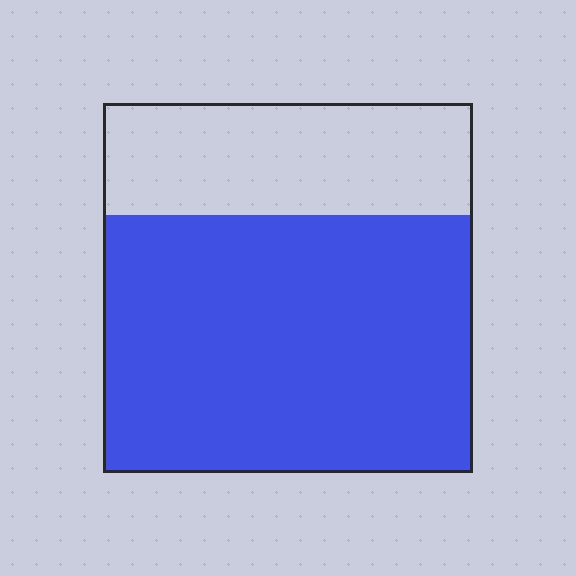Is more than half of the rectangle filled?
Yes.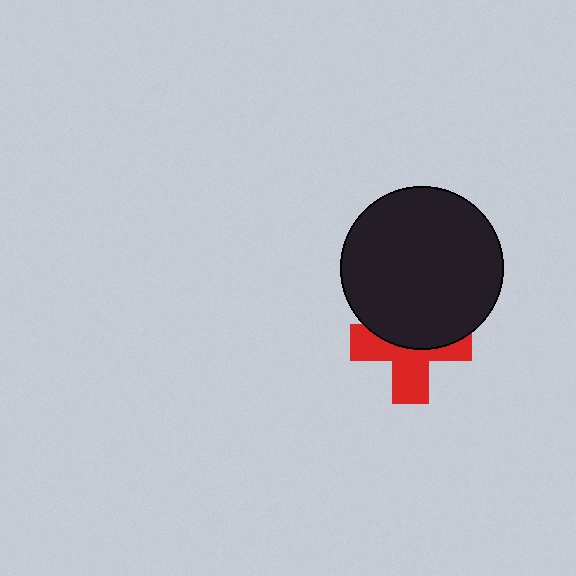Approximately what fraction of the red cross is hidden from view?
Roughly 48% of the red cross is hidden behind the black circle.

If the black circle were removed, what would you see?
You would see the complete red cross.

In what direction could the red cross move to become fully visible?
The red cross could move down. That would shift it out from behind the black circle entirely.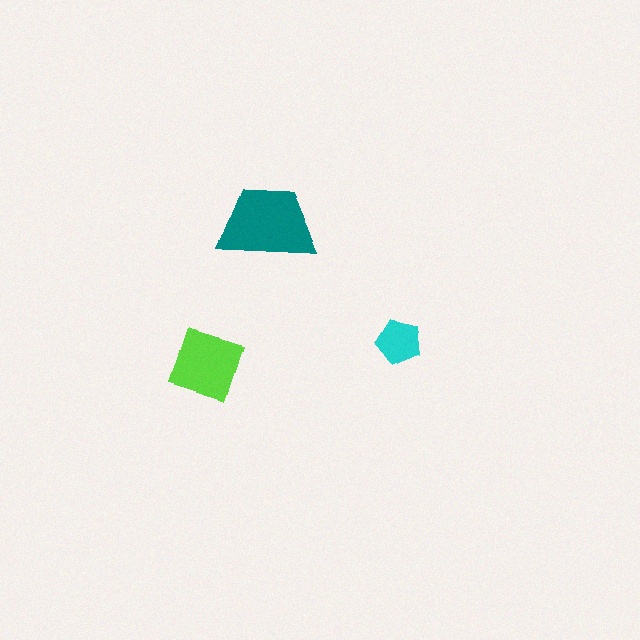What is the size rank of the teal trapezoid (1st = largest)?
1st.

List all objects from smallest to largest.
The cyan pentagon, the lime diamond, the teal trapezoid.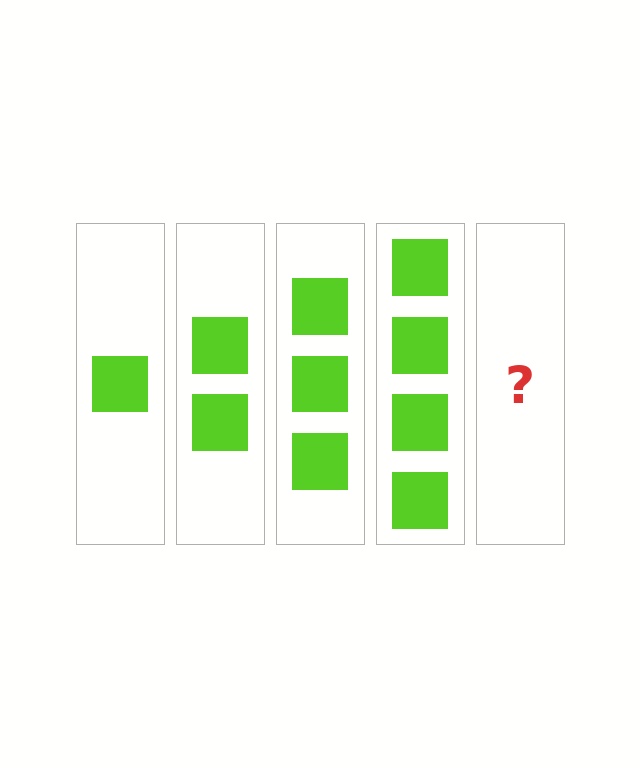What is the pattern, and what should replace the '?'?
The pattern is that each step adds one more square. The '?' should be 5 squares.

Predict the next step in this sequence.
The next step is 5 squares.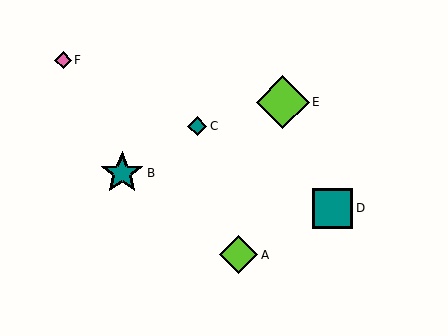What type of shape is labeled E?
Shape E is a lime diamond.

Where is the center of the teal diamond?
The center of the teal diamond is at (197, 126).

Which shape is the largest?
The lime diamond (labeled E) is the largest.